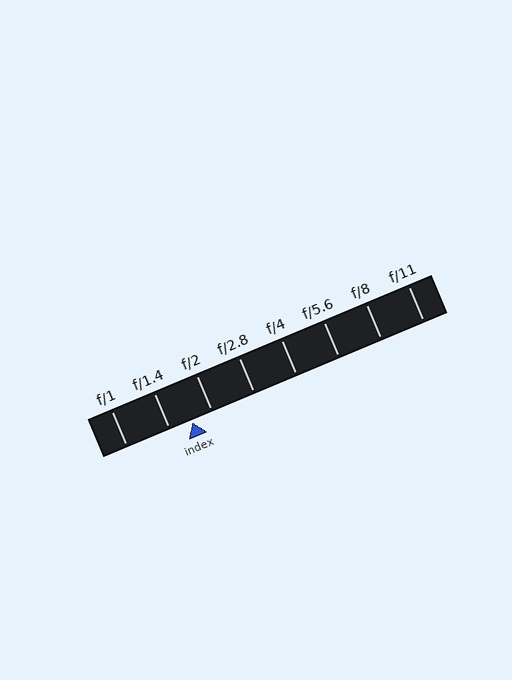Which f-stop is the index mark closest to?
The index mark is closest to f/2.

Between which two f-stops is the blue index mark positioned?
The index mark is between f/1.4 and f/2.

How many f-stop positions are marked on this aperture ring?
There are 8 f-stop positions marked.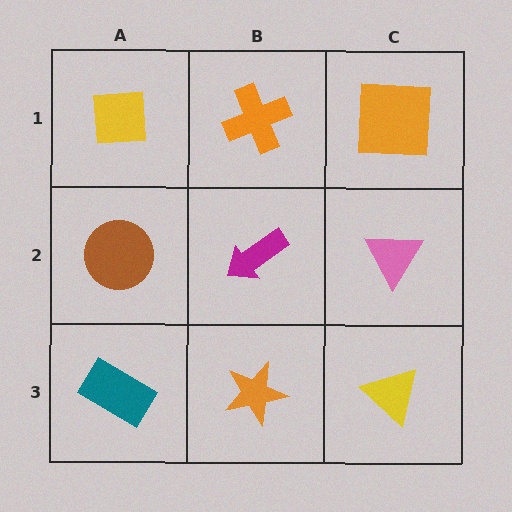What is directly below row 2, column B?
An orange star.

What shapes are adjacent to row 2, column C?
An orange square (row 1, column C), a yellow triangle (row 3, column C), a magenta arrow (row 2, column B).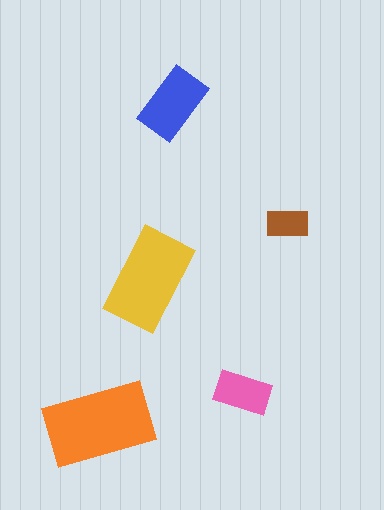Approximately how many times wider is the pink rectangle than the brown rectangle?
About 1.5 times wider.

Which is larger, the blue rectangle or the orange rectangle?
The orange one.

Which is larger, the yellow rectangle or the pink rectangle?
The yellow one.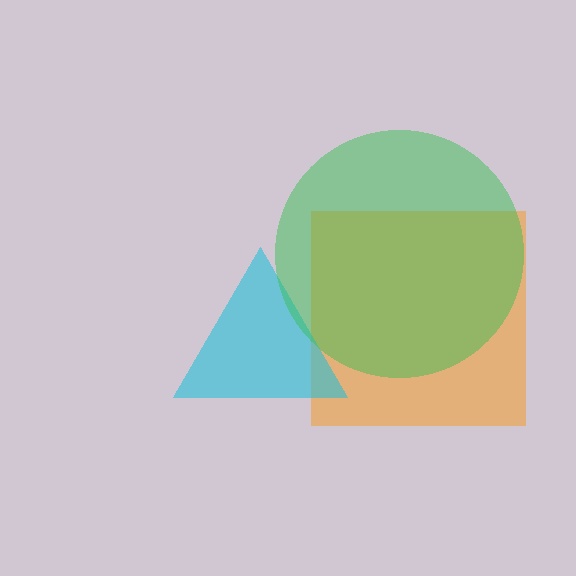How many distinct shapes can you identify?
There are 3 distinct shapes: an orange square, a cyan triangle, a green circle.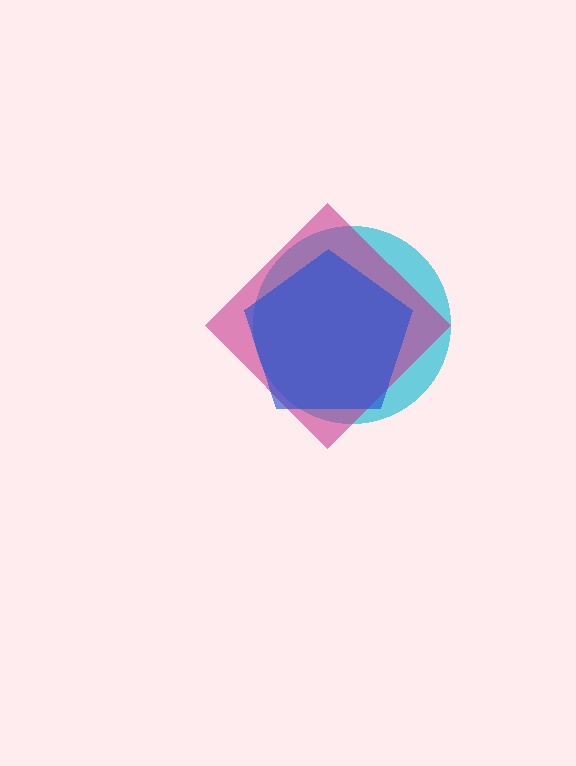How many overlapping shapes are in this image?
There are 3 overlapping shapes in the image.